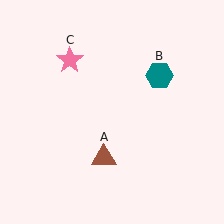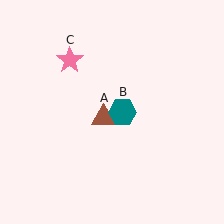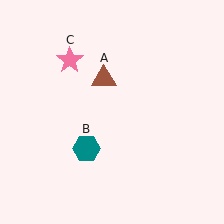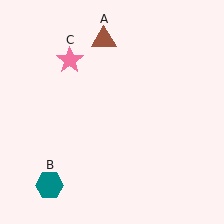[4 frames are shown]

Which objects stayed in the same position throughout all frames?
Pink star (object C) remained stationary.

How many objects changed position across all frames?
2 objects changed position: brown triangle (object A), teal hexagon (object B).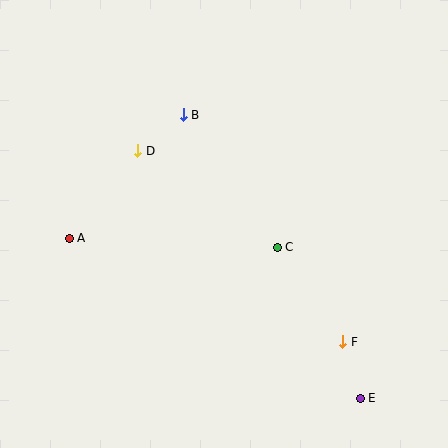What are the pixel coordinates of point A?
Point A is at (69, 238).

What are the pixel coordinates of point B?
Point B is at (183, 115).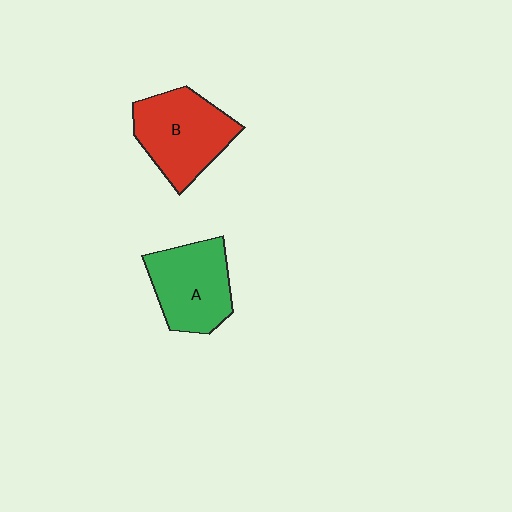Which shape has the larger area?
Shape B (red).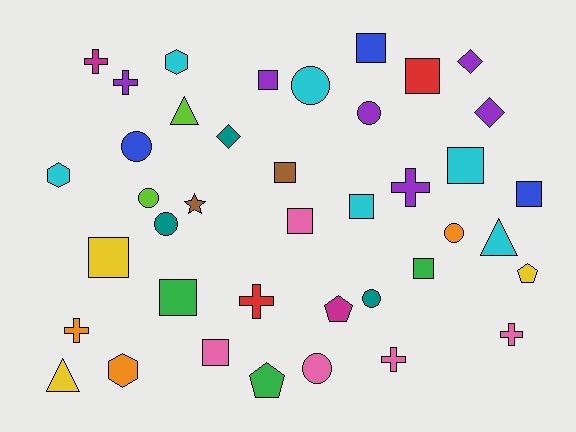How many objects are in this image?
There are 40 objects.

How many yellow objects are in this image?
There are 3 yellow objects.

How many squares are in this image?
There are 12 squares.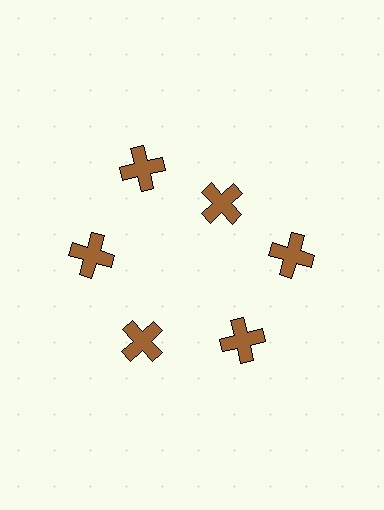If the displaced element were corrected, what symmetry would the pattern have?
It would have 6-fold rotational symmetry — the pattern would map onto itself every 60 degrees.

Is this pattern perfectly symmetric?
No. The 6 brown crosses are arranged in a ring, but one element near the 1 o'clock position is pulled inward toward the center, breaking the 6-fold rotational symmetry.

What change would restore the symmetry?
The symmetry would be restored by moving it outward, back onto the ring so that all 6 crosses sit at equal angles and equal distance from the center.